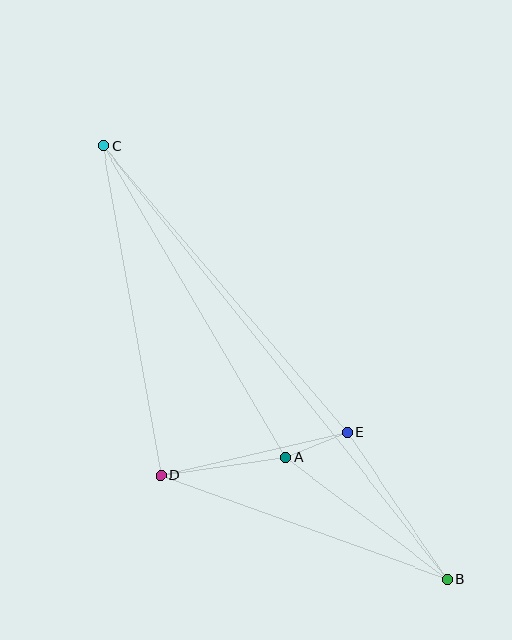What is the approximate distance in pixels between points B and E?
The distance between B and E is approximately 177 pixels.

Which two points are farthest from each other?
Points B and C are farthest from each other.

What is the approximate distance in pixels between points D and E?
The distance between D and E is approximately 191 pixels.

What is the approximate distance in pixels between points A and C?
The distance between A and C is approximately 361 pixels.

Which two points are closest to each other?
Points A and E are closest to each other.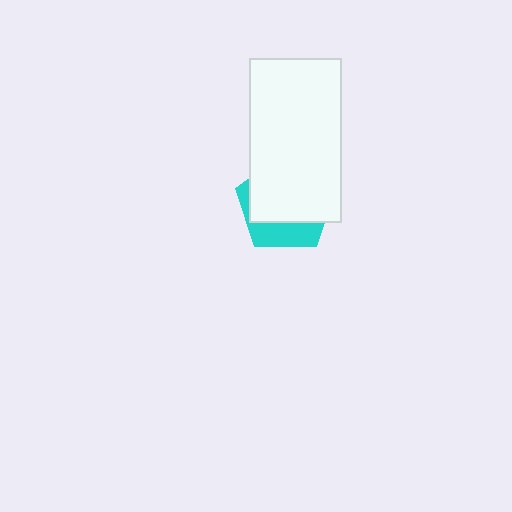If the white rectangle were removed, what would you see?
You would see the complete cyan pentagon.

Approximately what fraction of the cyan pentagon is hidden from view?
Roughly 69% of the cyan pentagon is hidden behind the white rectangle.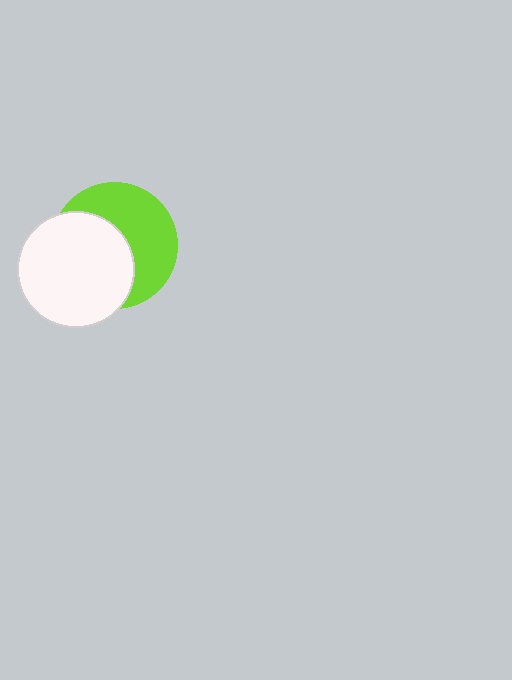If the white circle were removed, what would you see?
You would see the complete lime circle.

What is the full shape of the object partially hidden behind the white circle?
The partially hidden object is a lime circle.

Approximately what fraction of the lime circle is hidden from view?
Roughly 50% of the lime circle is hidden behind the white circle.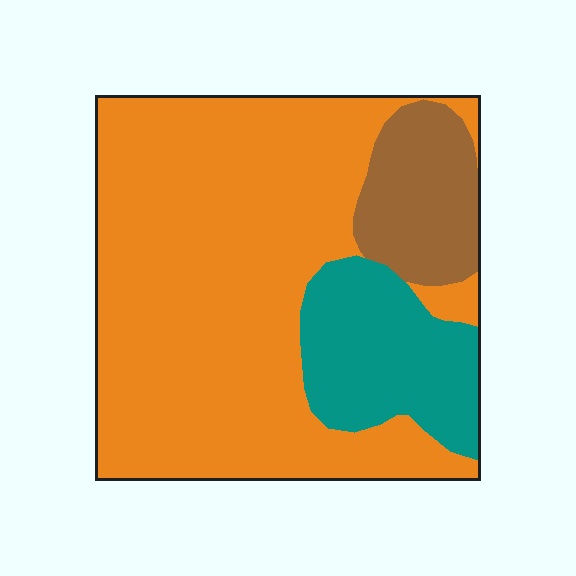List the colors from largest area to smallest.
From largest to smallest: orange, teal, brown.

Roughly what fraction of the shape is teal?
Teal takes up less than a quarter of the shape.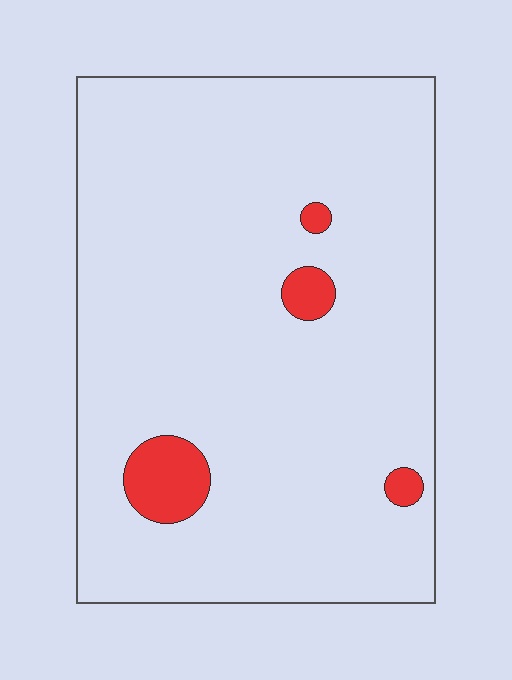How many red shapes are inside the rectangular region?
4.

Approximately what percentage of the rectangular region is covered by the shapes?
Approximately 5%.